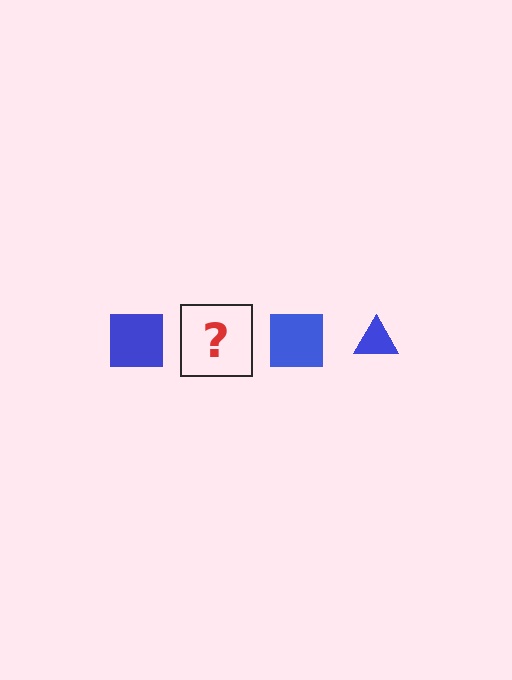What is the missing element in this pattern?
The missing element is a blue triangle.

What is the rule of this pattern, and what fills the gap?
The rule is that the pattern cycles through square, triangle shapes in blue. The gap should be filled with a blue triangle.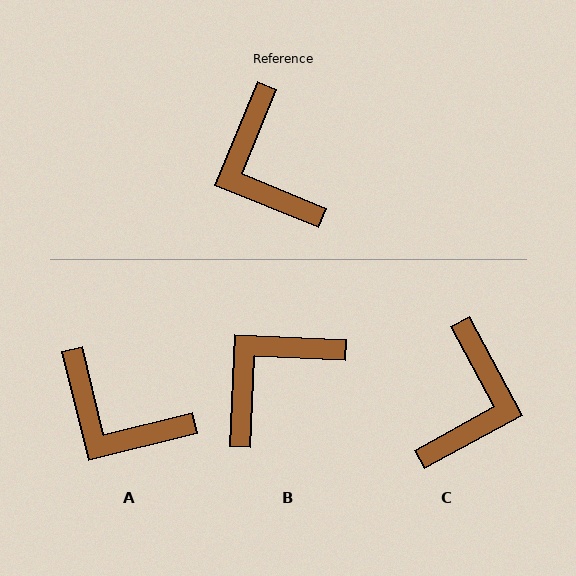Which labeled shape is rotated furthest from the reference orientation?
C, about 141 degrees away.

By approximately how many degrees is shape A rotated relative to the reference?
Approximately 36 degrees counter-clockwise.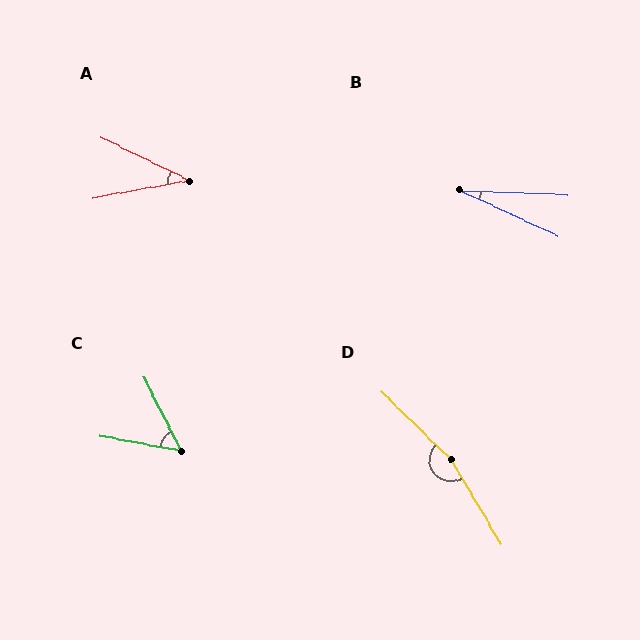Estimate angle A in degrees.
Approximately 36 degrees.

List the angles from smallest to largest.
B (22°), A (36°), C (53°), D (165°).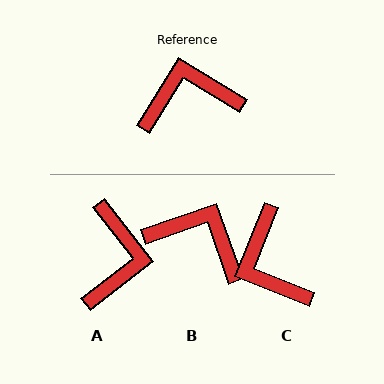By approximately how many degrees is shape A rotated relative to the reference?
Approximately 111 degrees clockwise.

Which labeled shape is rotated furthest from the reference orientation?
A, about 111 degrees away.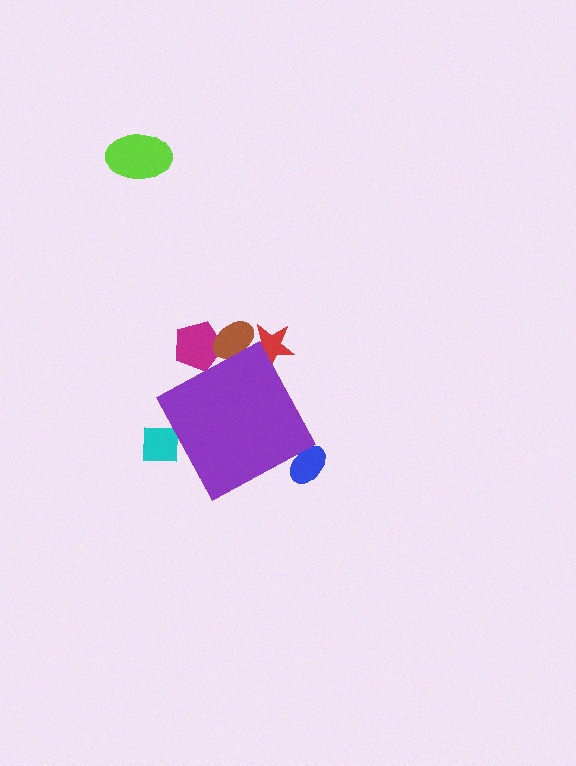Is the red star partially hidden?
Yes, the red star is partially hidden behind the purple diamond.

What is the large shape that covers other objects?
A purple diamond.